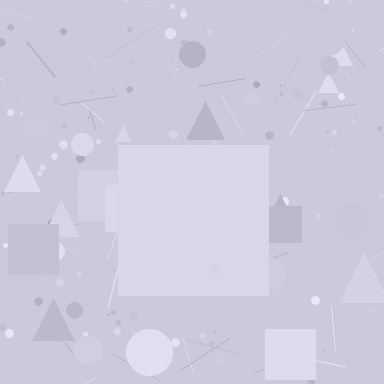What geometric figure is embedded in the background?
A square is embedded in the background.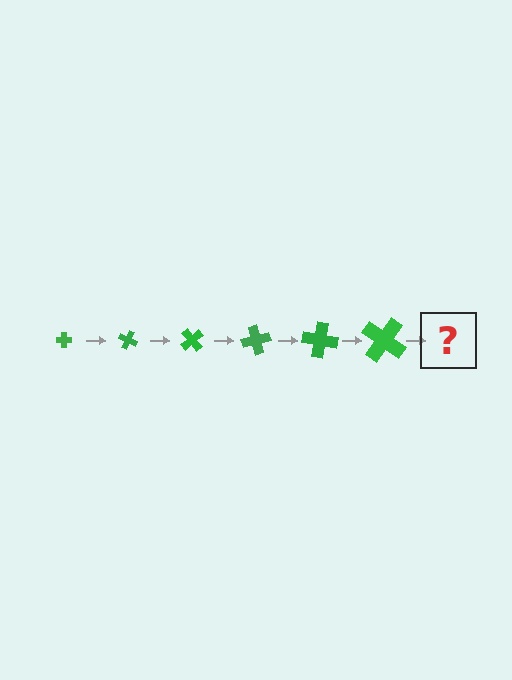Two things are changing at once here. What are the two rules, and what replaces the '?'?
The two rules are that the cross grows larger each step and it rotates 25 degrees each step. The '?' should be a cross, larger than the previous one and rotated 150 degrees from the start.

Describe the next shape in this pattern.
It should be a cross, larger than the previous one and rotated 150 degrees from the start.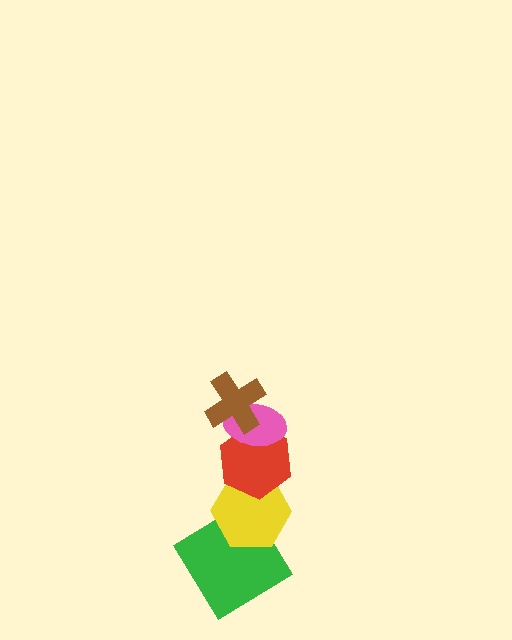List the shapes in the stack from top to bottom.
From top to bottom: the brown cross, the pink ellipse, the red hexagon, the yellow hexagon, the green diamond.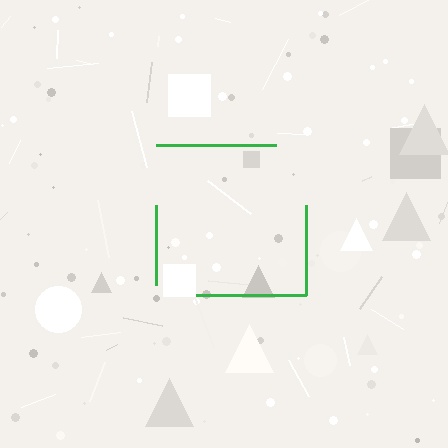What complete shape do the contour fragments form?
The contour fragments form a square.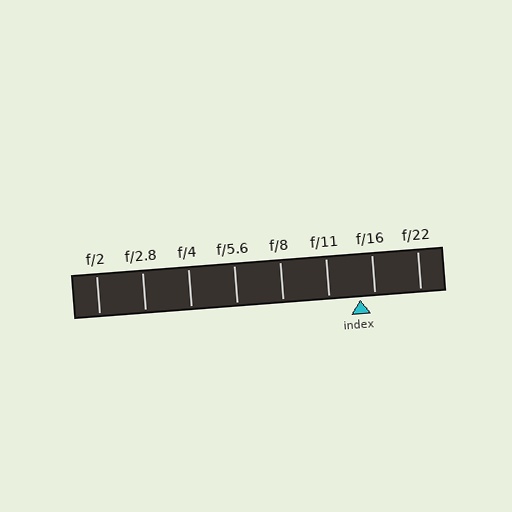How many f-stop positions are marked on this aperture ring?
There are 8 f-stop positions marked.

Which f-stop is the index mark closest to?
The index mark is closest to f/16.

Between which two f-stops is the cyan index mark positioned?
The index mark is between f/11 and f/16.